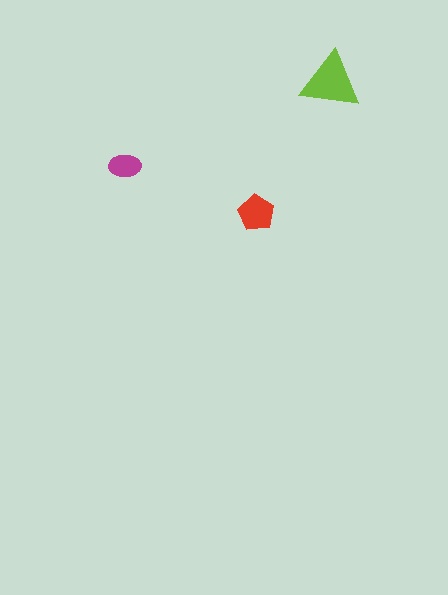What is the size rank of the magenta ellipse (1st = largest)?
3rd.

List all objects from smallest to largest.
The magenta ellipse, the red pentagon, the lime triangle.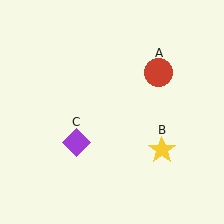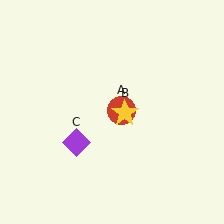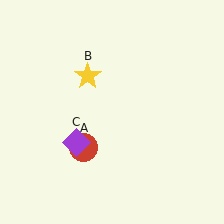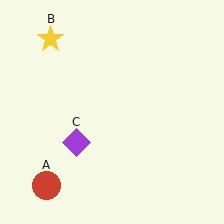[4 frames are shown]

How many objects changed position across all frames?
2 objects changed position: red circle (object A), yellow star (object B).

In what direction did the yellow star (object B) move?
The yellow star (object B) moved up and to the left.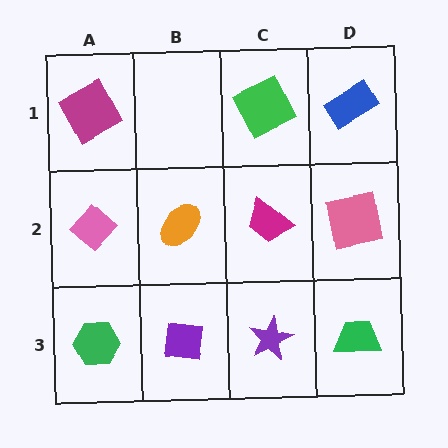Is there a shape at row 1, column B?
No, that cell is empty.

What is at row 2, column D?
A pink square.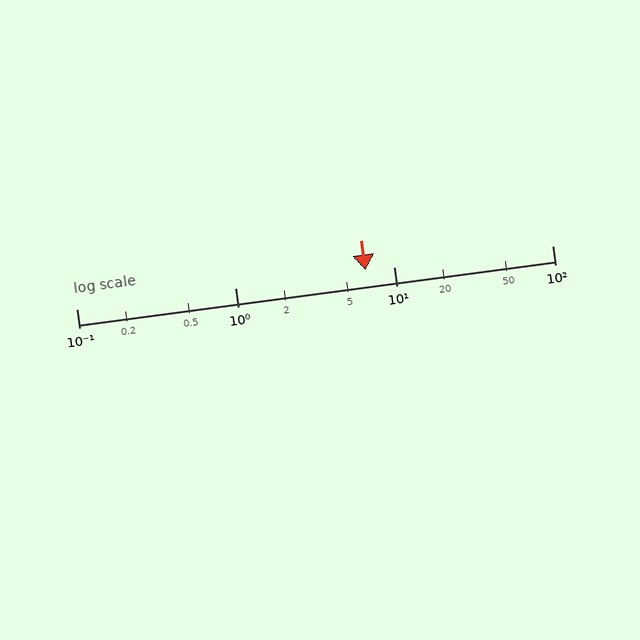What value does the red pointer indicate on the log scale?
The pointer indicates approximately 6.6.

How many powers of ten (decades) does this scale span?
The scale spans 3 decades, from 0.1 to 100.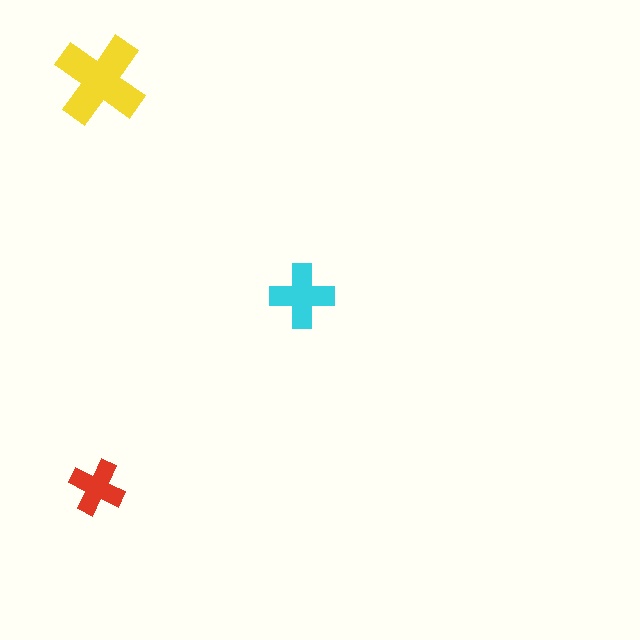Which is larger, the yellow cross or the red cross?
The yellow one.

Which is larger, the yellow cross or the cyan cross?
The yellow one.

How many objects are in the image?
There are 3 objects in the image.